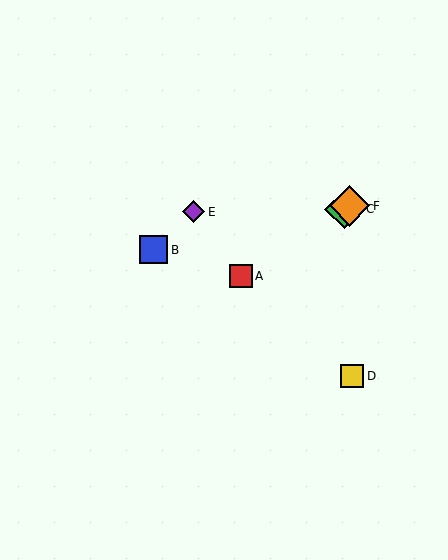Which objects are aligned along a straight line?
Objects A, C, F are aligned along a straight line.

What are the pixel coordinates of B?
Object B is at (154, 250).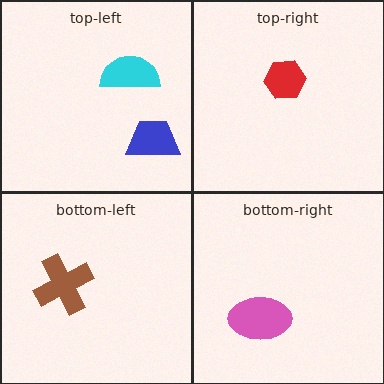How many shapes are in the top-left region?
2.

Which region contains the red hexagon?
The top-right region.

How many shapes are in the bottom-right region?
1.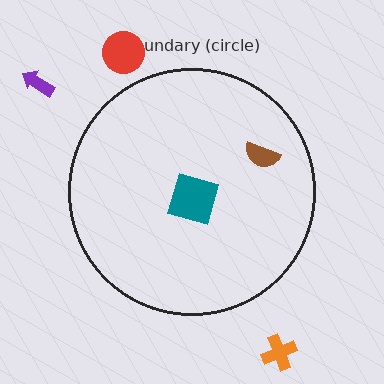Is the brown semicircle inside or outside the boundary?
Inside.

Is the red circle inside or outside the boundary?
Outside.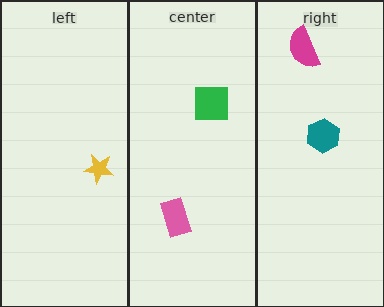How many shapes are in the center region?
2.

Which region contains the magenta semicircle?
The right region.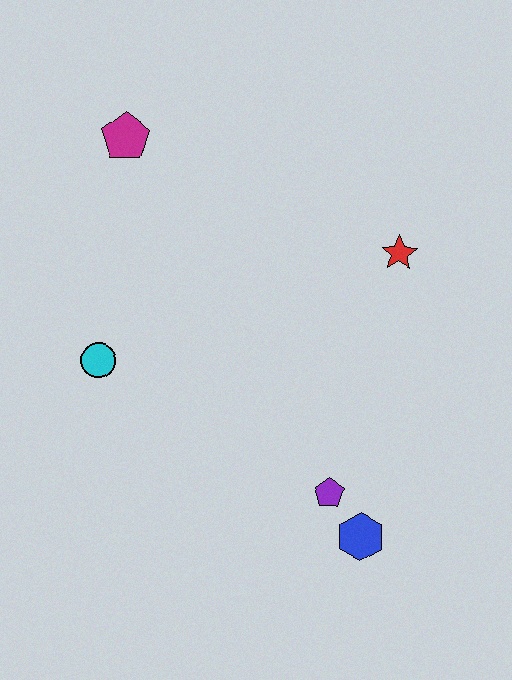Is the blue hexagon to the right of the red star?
No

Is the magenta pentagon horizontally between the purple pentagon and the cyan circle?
Yes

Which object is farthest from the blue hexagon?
The magenta pentagon is farthest from the blue hexagon.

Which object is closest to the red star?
The purple pentagon is closest to the red star.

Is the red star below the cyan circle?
No